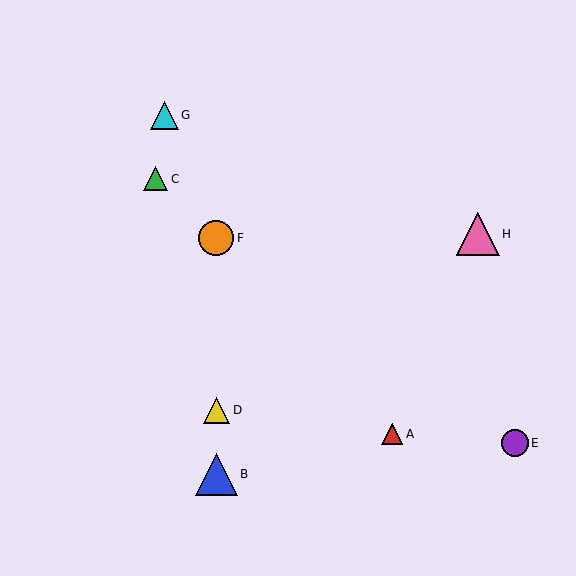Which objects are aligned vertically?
Objects B, D, F are aligned vertically.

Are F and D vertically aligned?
Yes, both are at x≈216.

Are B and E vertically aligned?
No, B is at x≈216 and E is at x≈515.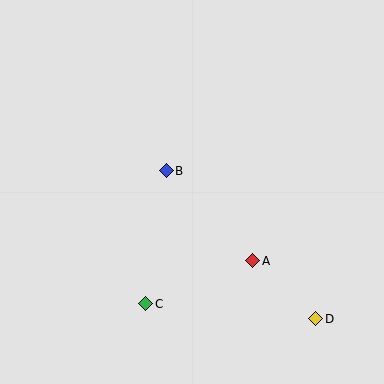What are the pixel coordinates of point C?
Point C is at (146, 304).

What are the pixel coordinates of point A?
Point A is at (253, 261).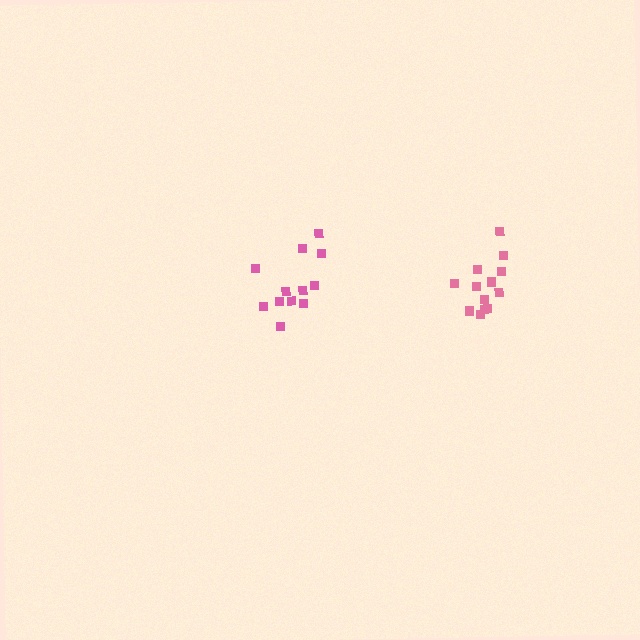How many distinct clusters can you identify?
There are 2 distinct clusters.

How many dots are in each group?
Group 1: 12 dots, Group 2: 13 dots (25 total).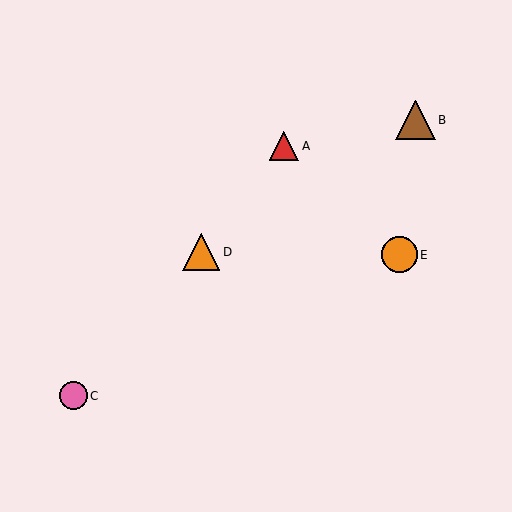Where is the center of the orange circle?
The center of the orange circle is at (399, 255).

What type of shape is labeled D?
Shape D is an orange triangle.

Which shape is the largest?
The brown triangle (labeled B) is the largest.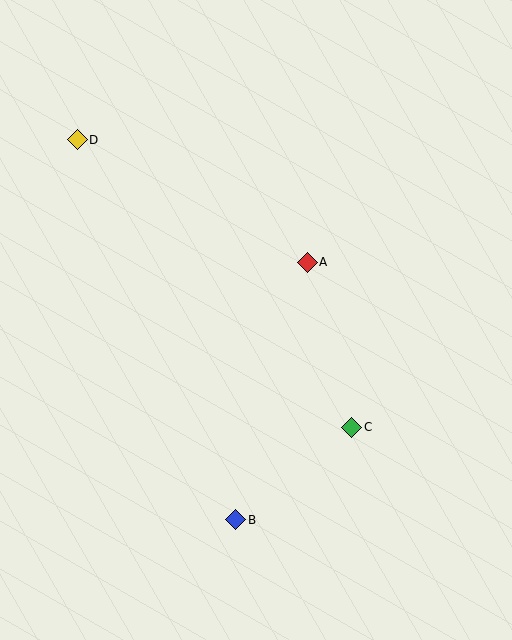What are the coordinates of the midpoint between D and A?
The midpoint between D and A is at (192, 201).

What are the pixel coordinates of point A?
Point A is at (307, 262).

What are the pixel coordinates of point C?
Point C is at (352, 427).